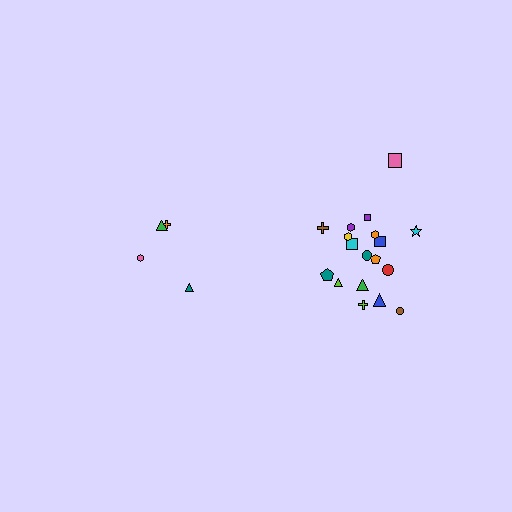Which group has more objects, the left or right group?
The right group.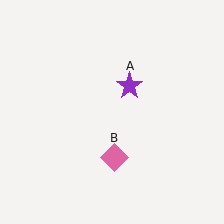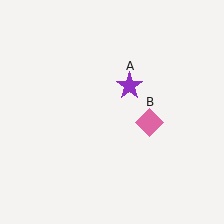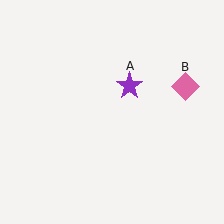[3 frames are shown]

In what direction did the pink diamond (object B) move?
The pink diamond (object B) moved up and to the right.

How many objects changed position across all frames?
1 object changed position: pink diamond (object B).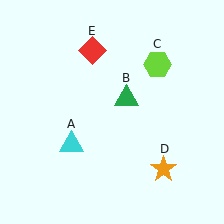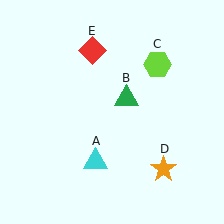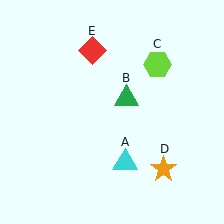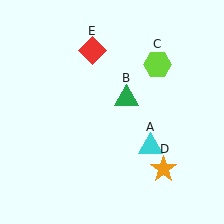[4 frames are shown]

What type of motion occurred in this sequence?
The cyan triangle (object A) rotated counterclockwise around the center of the scene.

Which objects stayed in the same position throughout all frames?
Green triangle (object B) and lime hexagon (object C) and orange star (object D) and red diamond (object E) remained stationary.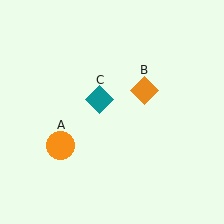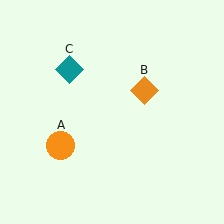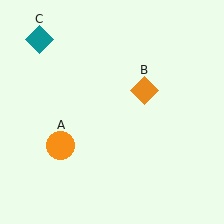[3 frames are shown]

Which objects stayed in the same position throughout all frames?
Orange circle (object A) and orange diamond (object B) remained stationary.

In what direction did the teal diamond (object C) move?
The teal diamond (object C) moved up and to the left.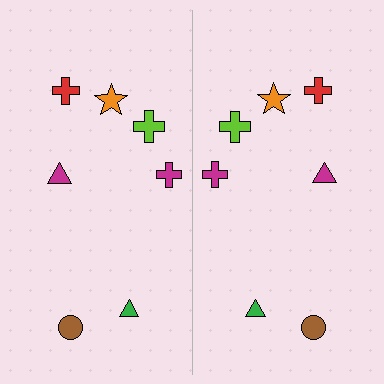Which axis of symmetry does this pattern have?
The pattern has a vertical axis of symmetry running through the center of the image.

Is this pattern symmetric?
Yes, this pattern has bilateral (reflection) symmetry.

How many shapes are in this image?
There are 14 shapes in this image.